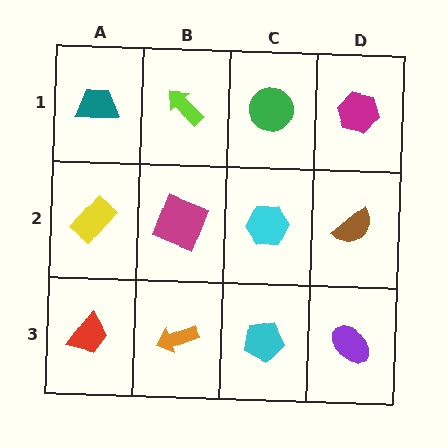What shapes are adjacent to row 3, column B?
A magenta square (row 2, column B), a red trapezoid (row 3, column A), a cyan pentagon (row 3, column C).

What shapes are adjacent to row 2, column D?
A magenta hexagon (row 1, column D), a purple ellipse (row 3, column D), a cyan hexagon (row 2, column C).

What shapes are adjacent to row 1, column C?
A cyan hexagon (row 2, column C), a lime arrow (row 1, column B), a magenta hexagon (row 1, column D).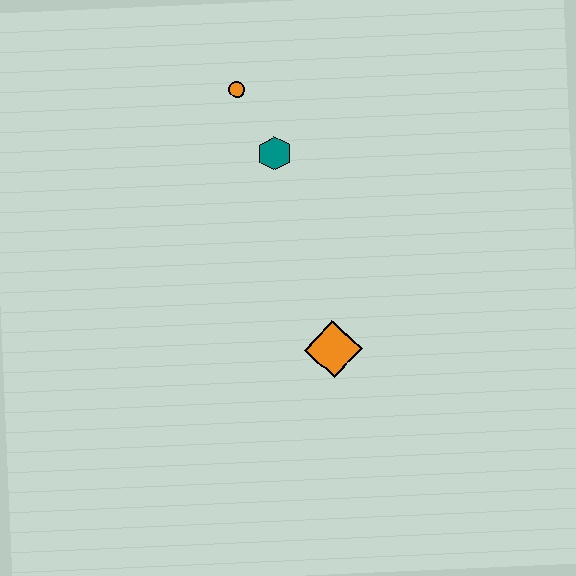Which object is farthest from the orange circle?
The orange diamond is farthest from the orange circle.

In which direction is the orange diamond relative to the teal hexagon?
The orange diamond is below the teal hexagon.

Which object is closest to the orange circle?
The teal hexagon is closest to the orange circle.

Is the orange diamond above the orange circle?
No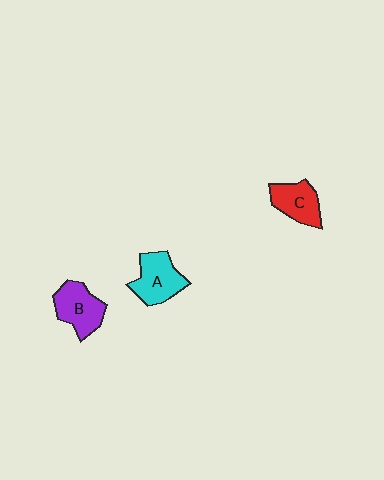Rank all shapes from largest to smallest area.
From largest to smallest: A (cyan), B (purple), C (red).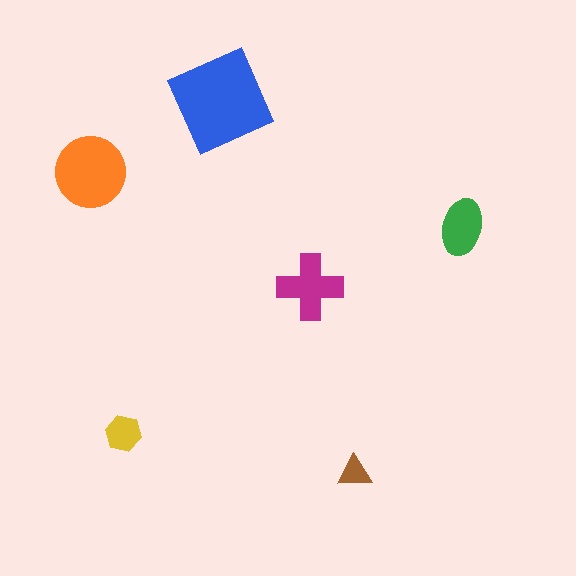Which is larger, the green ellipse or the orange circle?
The orange circle.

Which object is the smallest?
The brown triangle.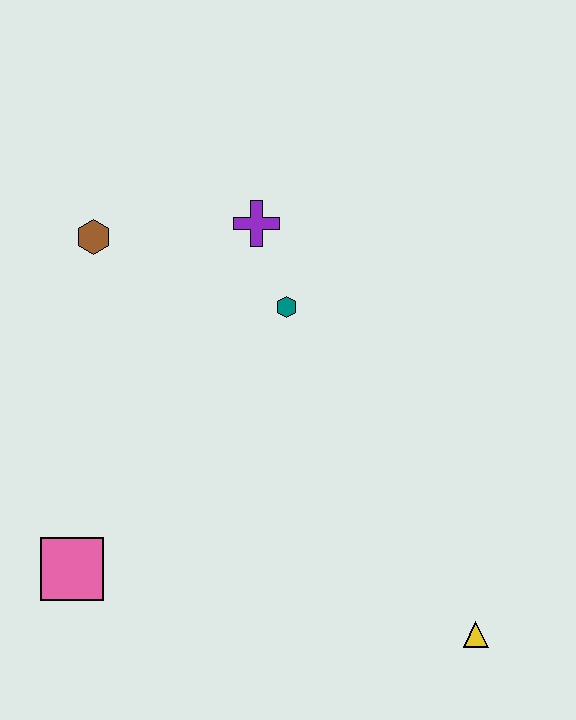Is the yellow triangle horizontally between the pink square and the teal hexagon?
No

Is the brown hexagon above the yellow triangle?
Yes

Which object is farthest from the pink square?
The yellow triangle is farthest from the pink square.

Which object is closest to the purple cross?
The teal hexagon is closest to the purple cross.